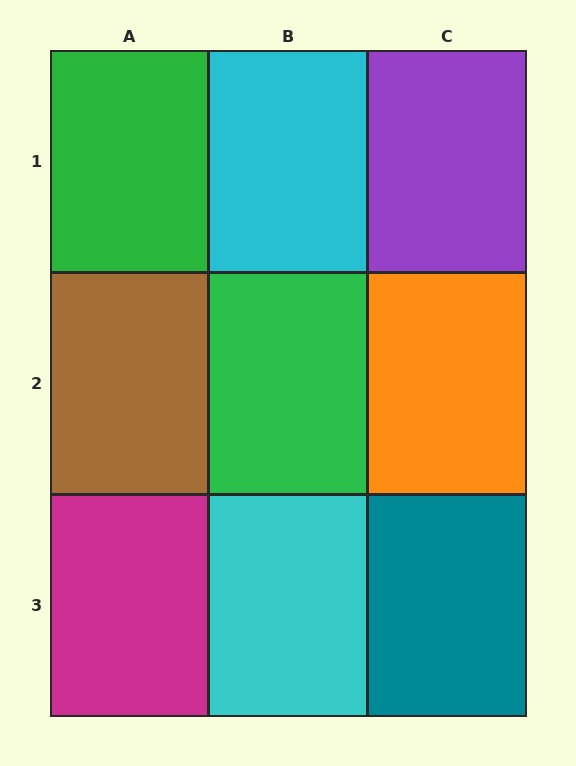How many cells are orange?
1 cell is orange.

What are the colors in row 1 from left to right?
Green, cyan, purple.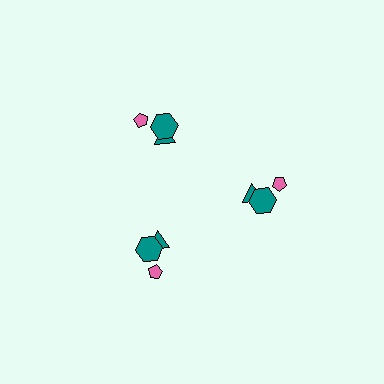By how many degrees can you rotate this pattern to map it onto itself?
The pattern maps onto itself every 120 degrees of rotation.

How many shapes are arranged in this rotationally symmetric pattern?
There are 9 shapes, arranged in 3 groups of 3.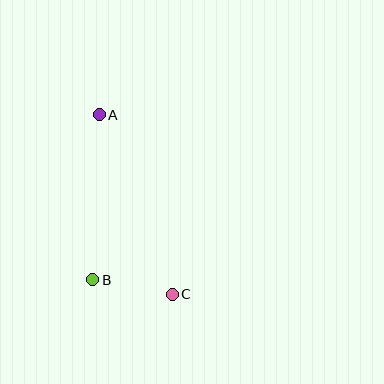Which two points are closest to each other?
Points B and C are closest to each other.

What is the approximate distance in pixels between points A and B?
The distance between A and B is approximately 165 pixels.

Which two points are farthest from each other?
Points A and C are farthest from each other.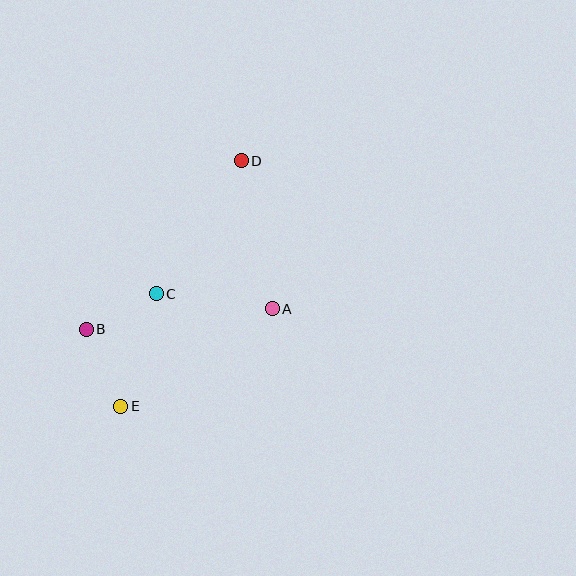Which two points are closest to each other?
Points B and C are closest to each other.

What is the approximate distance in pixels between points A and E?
The distance between A and E is approximately 180 pixels.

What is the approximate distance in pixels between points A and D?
The distance between A and D is approximately 151 pixels.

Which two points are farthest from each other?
Points D and E are farthest from each other.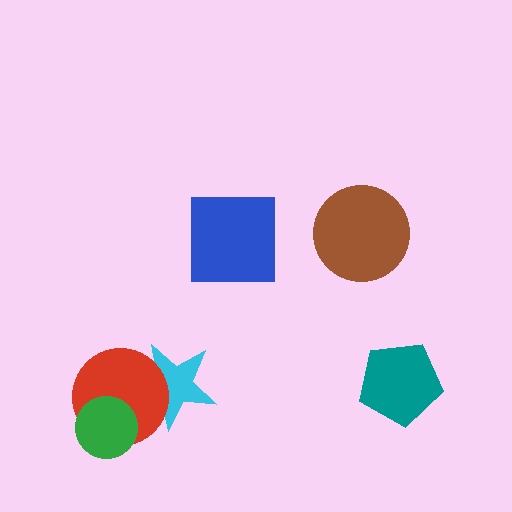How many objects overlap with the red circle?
2 objects overlap with the red circle.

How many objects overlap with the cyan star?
1 object overlaps with the cyan star.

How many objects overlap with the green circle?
1 object overlaps with the green circle.